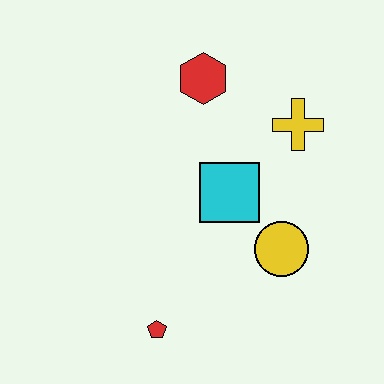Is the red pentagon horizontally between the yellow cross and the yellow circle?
No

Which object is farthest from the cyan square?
The red pentagon is farthest from the cyan square.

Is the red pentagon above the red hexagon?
No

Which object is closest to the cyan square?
The yellow circle is closest to the cyan square.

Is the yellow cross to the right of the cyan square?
Yes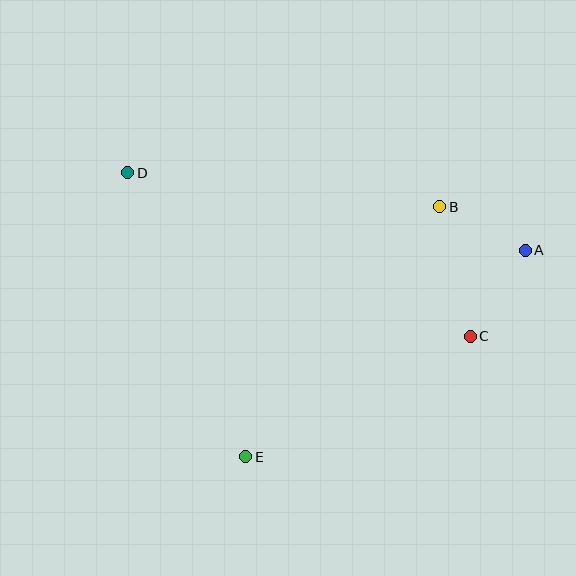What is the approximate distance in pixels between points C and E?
The distance between C and E is approximately 255 pixels.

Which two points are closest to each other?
Points A and B are closest to each other.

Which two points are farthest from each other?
Points A and D are farthest from each other.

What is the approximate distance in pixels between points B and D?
The distance between B and D is approximately 314 pixels.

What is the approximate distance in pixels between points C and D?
The distance between C and D is approximately 380 pixels.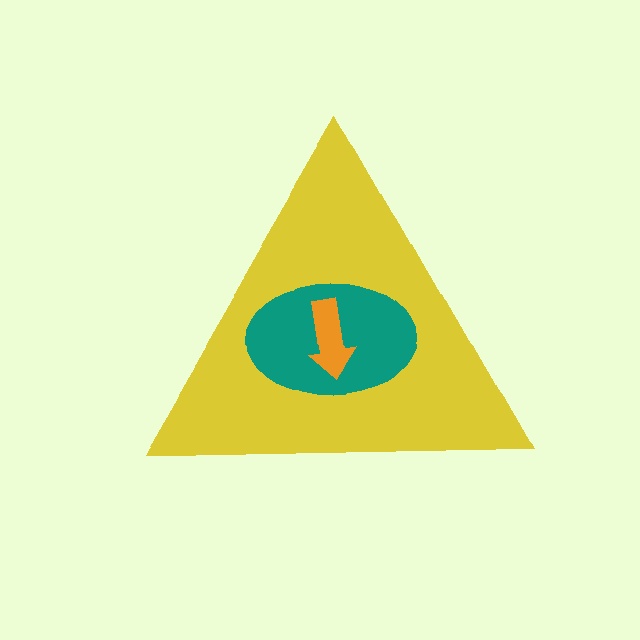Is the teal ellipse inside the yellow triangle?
Yes.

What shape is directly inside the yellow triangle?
The teal ellipse.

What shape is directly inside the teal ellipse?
The orange arrow.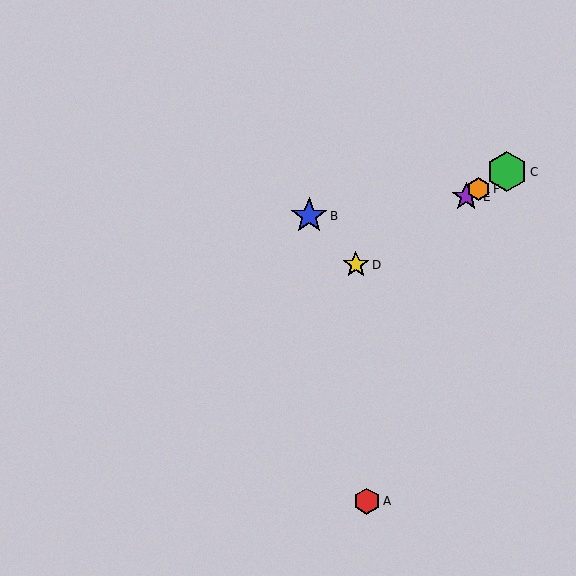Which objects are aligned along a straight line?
Objects C, D, E, F are aligned along a straight line.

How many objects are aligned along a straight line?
4 objects (C, D, E, F) are aligned along a straight line.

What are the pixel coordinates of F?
Object F is at (478, 189).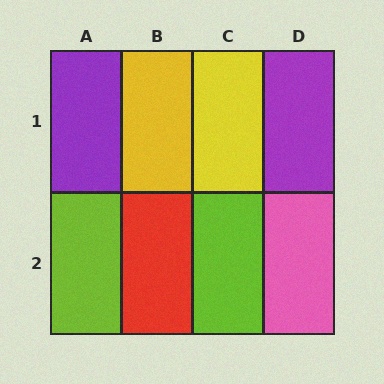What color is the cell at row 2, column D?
Pink.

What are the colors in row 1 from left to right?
Purple, yellow, yellow, purple.